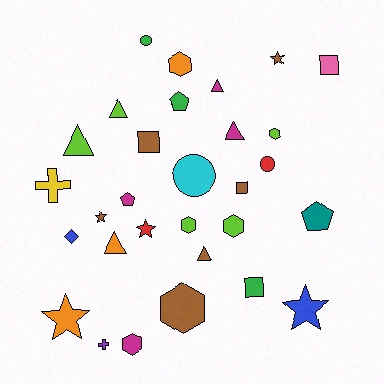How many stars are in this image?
There are 5 stars.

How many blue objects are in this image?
There are 2 blue objects.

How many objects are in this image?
There are 30 objects.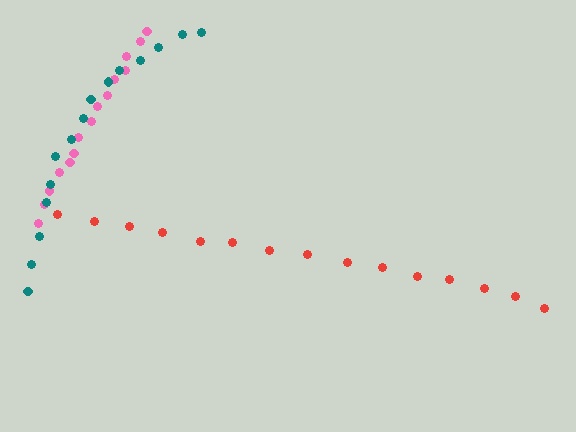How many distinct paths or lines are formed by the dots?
There are 3 distinct paths.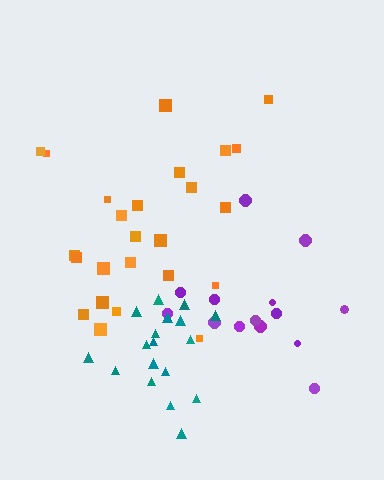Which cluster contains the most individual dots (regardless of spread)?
Orange (25).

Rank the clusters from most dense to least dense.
teal, orange, purple.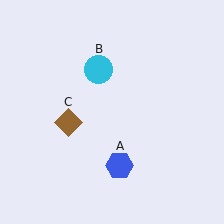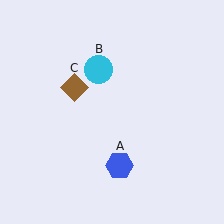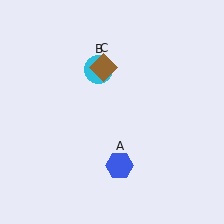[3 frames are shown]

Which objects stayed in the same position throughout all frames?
Blue hexagon (object A) and cyan circle (object B) remained stationary.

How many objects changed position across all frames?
1 object changed position: brown diamond (object C).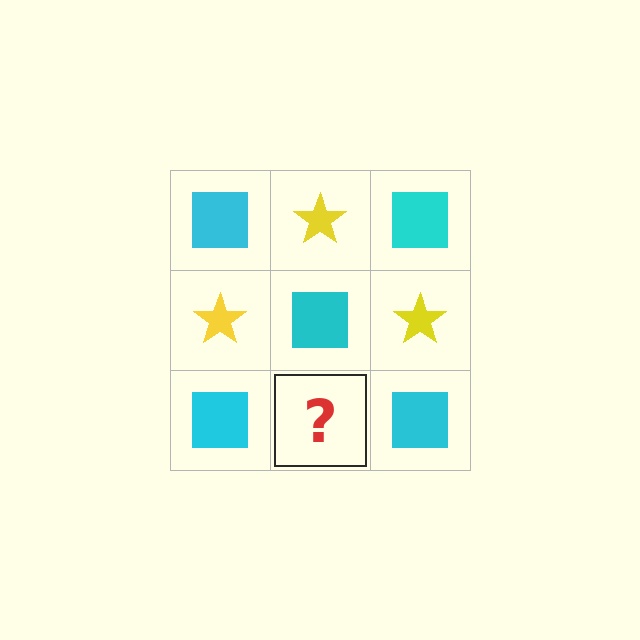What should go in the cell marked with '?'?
The missing cell should contain a yellow star.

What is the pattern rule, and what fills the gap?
The rule is that it alternates cyan square and yellow star in a checkerboard pattern. The gap should be filled with a yellow star.